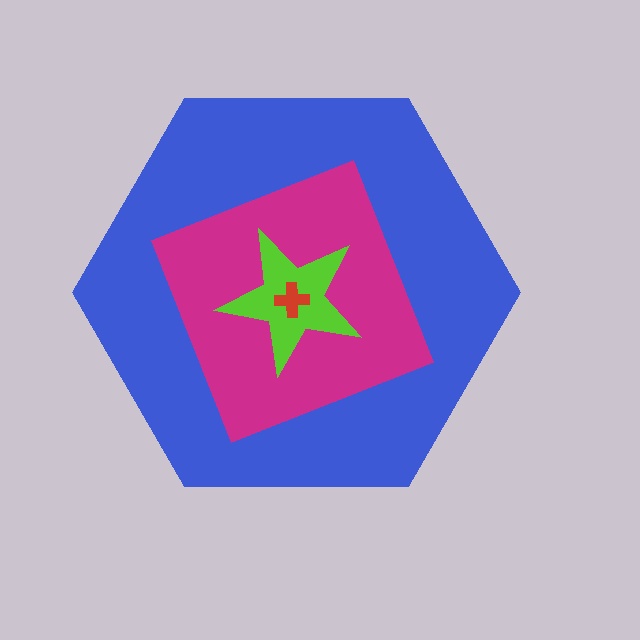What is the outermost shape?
The blue hexagon.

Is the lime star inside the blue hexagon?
Yes.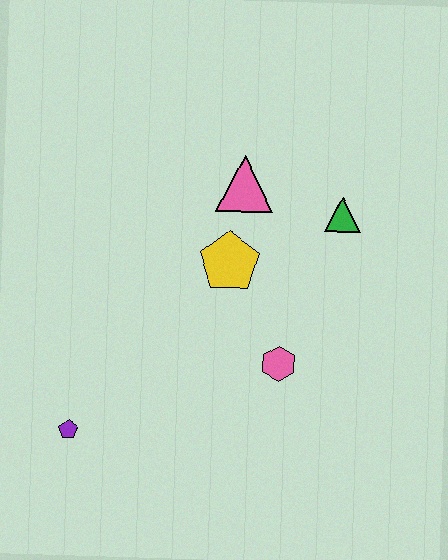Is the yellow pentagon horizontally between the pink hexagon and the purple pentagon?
Yes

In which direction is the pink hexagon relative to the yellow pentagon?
The pink hexagon is below the yellow pentagon.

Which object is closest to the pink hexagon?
The yellow pentagon is closest to the pink hexagon.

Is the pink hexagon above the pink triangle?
No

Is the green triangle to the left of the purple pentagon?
No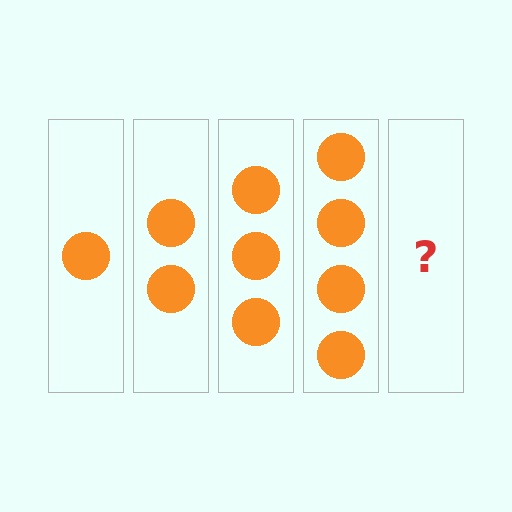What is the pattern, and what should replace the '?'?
The pattern is that each step adds one more circle. The '?' should be 5 circles.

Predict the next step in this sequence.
The next step is 5 circles.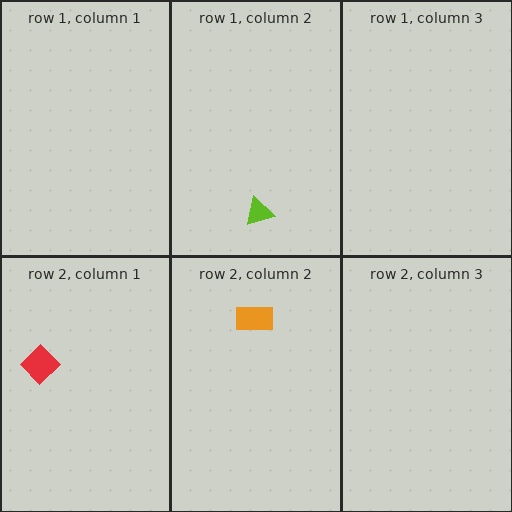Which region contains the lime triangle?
The row 1, column 2 region.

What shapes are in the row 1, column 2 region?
The lime triangle.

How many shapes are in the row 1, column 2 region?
1.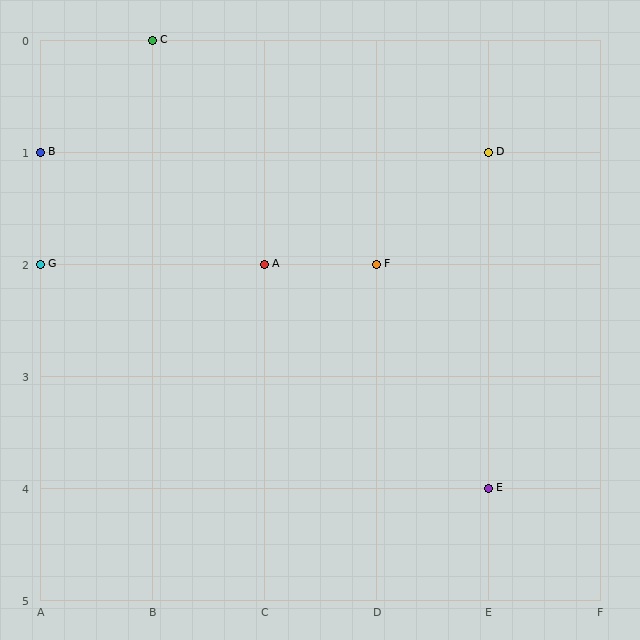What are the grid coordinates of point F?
Point F is at grid coordinates (D, 2).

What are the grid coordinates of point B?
Point B is at grid coordinates (A, 1).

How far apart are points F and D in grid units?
Points F and D are 1 column and 1 row apart (about 1.4 grid units diagonally).